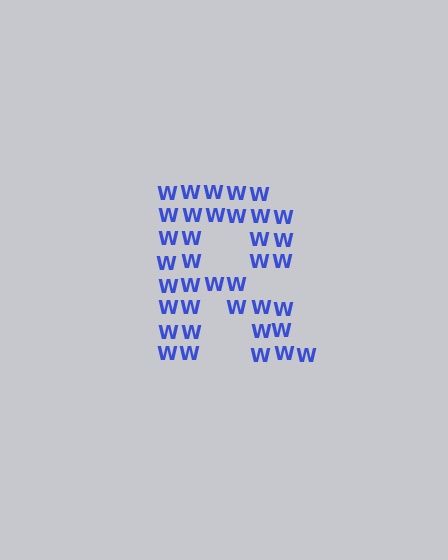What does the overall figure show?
The overall figure shows the letter R.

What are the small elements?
The small elements are letter W's.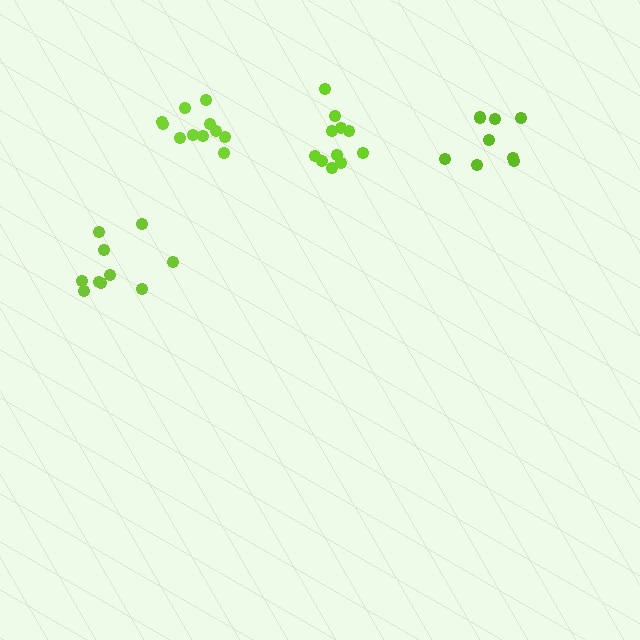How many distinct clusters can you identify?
There are 4 distinct clusters.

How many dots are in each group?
Group 1: 11 dots, Group 2: 8 dots, Group 3: 11 dots, Group 4: 10 dots (40 total).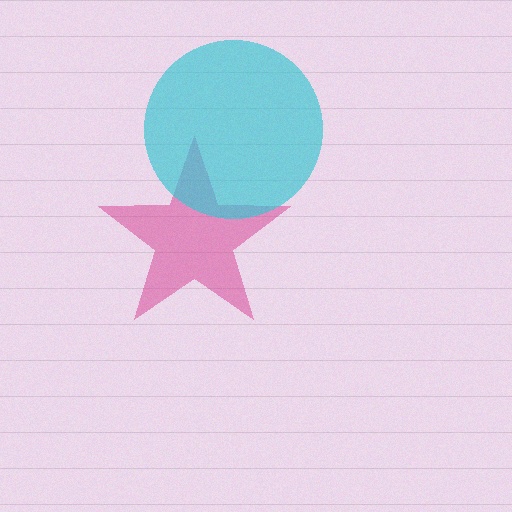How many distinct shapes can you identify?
There are 2 distinct shapes: a magenta star, a cyan circle.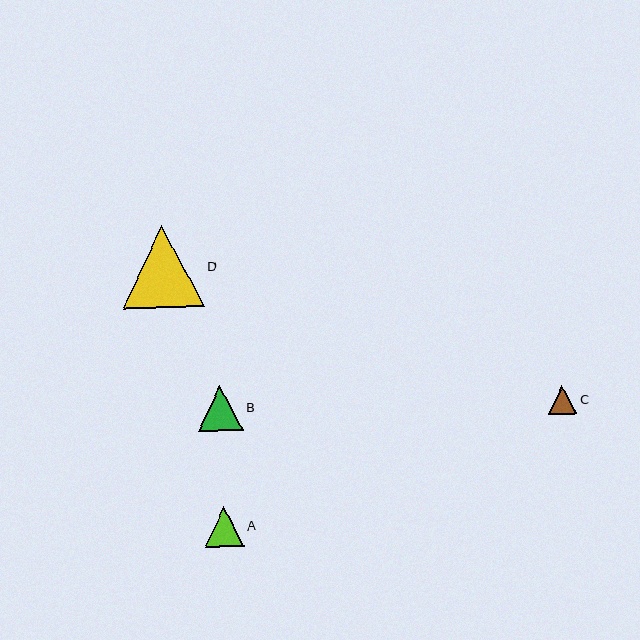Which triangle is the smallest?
Triangle C is the smallest with a size of approximately 29 pixels.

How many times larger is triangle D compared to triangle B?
Triangle D is approximately 1.8 times the size of triangle B.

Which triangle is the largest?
Triangle D is the largest with a size of approximately 82 pixels.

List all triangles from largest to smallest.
From largest to smallest: D, B, A, C.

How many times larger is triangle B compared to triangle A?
Triangle B is approximately 1.1 times the size of triangle A.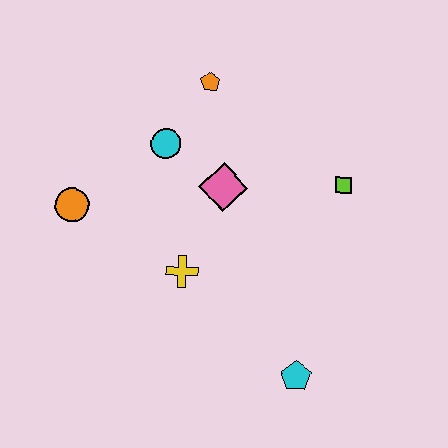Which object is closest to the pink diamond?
The cyan circle is closest to the pink diamond.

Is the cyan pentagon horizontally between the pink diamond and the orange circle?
No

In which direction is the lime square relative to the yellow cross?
The lime square is to the right of the yellow cross.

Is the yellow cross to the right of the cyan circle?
Yes